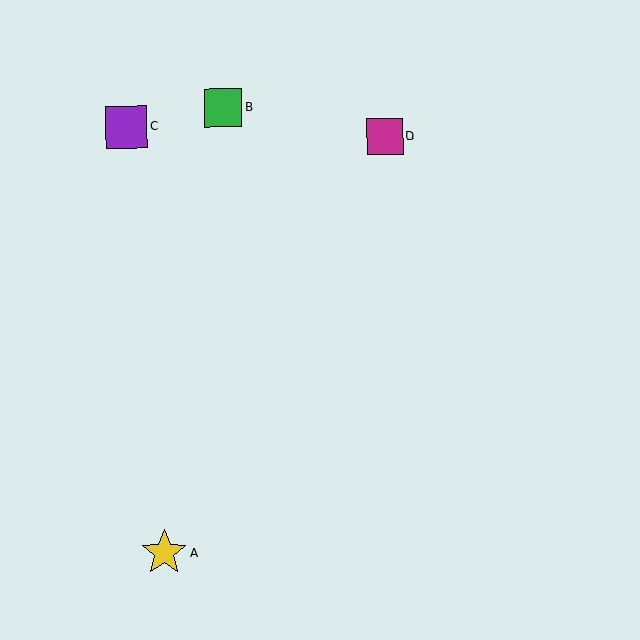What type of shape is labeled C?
Shape C is a purple square.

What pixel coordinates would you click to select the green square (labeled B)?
Click at (223, 108) to select the green square B.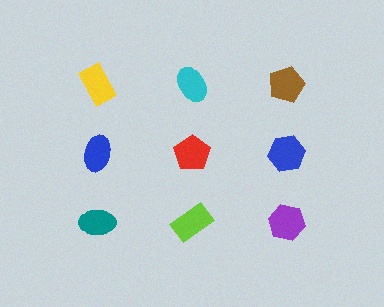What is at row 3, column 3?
A purple hexagon.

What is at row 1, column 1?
A yellow rectangle.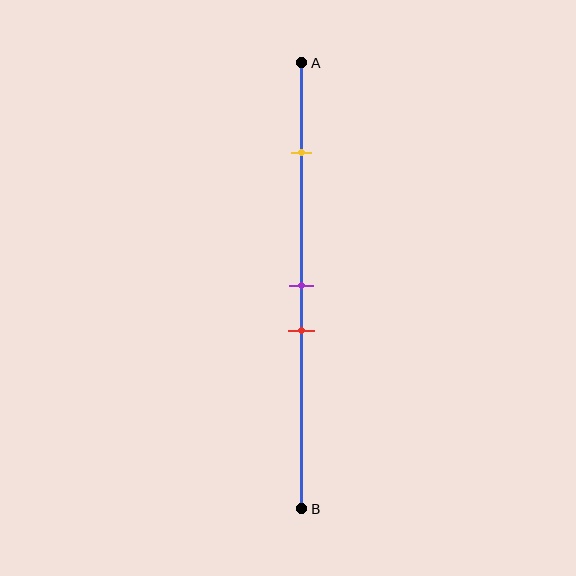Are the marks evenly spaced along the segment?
No, the marks are not evenly spaced.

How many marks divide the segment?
There are 3 marks dividing the segment.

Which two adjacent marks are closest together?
The purple and red marks are the closest adjacent pair.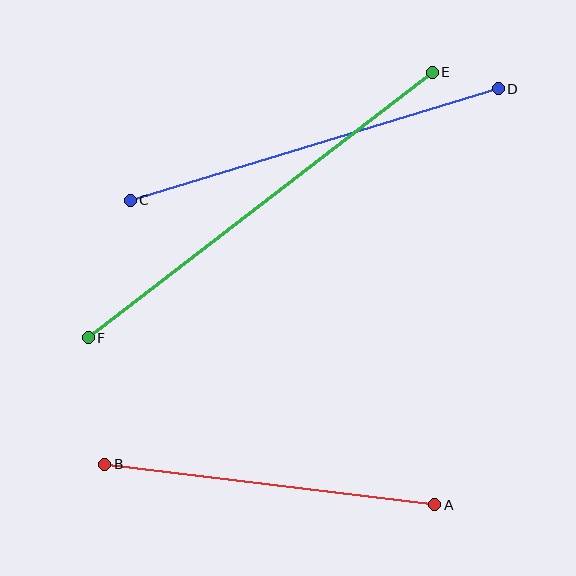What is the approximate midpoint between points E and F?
The midpoint is at approximately (260, 205) pixels.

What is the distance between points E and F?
The distance is approximately 435 pixels.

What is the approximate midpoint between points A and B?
The midpoint is at approximately (270, 485) pixels.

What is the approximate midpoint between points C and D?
The midpoint is at approximately (314, 145) pixels.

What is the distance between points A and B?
The distance is approximately 333 pixels.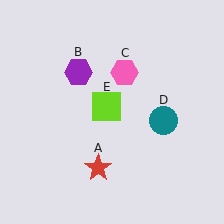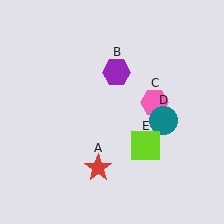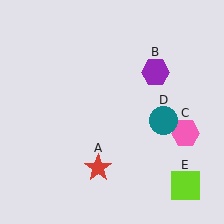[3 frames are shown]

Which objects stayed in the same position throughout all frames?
Red star (object A) and teal circle (object D) remained stationary.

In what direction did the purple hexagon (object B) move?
The purple hexagon (object B) moved right.